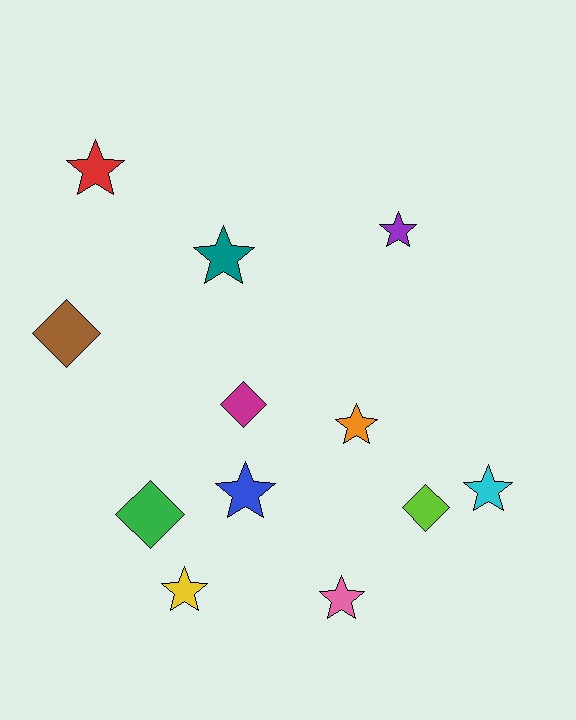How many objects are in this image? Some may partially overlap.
There are 12 objects.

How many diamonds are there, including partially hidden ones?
There are 4 diamonds.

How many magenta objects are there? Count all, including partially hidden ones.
There is 1 magenta object.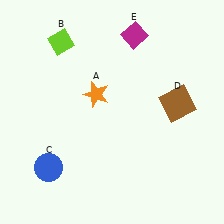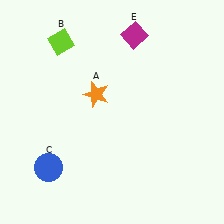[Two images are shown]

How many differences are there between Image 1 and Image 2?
There is 1 difference between the two images.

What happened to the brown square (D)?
The brown square (D) was removed in Image 2. It was in the top-right area of Image 1.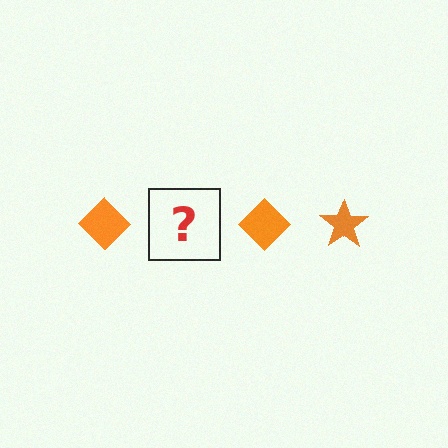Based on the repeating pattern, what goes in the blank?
The blank should be an orange star.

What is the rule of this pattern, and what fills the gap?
The rule is that the pattern cycles through diamond, star shapes in orange. The gap should be filled with an orange star.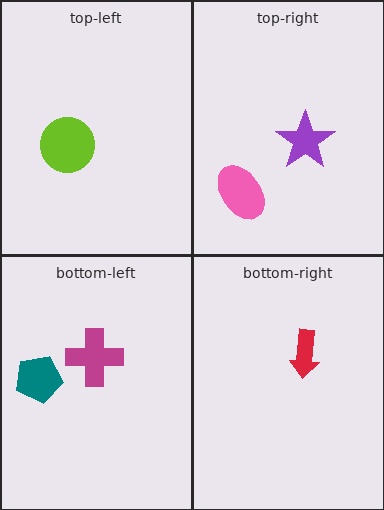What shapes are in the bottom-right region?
The red arrow.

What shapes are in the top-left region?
The lime circle.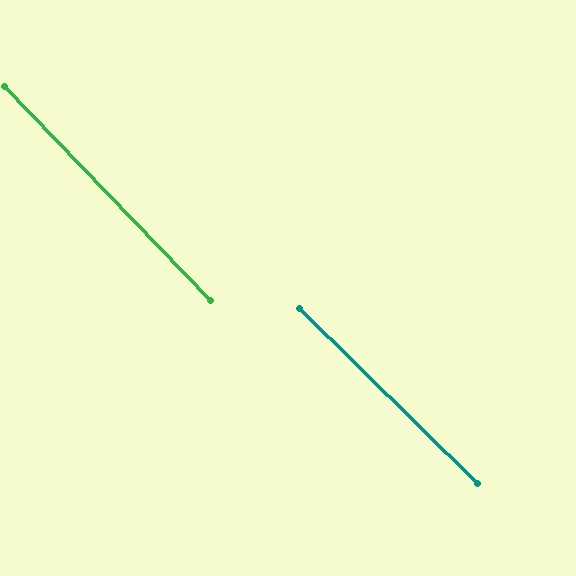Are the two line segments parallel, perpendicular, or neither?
Parallel — their directions differ by only 1.6°.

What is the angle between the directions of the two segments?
Approximately 2 degrees.